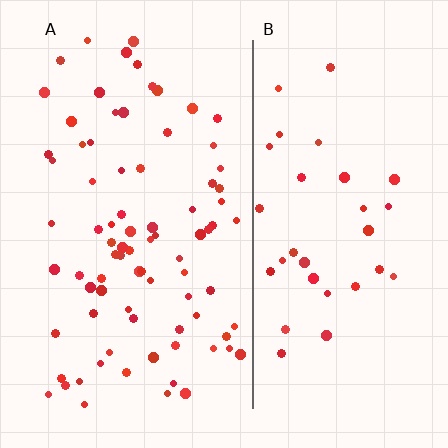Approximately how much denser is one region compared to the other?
Approximately 2.4× — region A over region B.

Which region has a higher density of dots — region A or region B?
A (the left).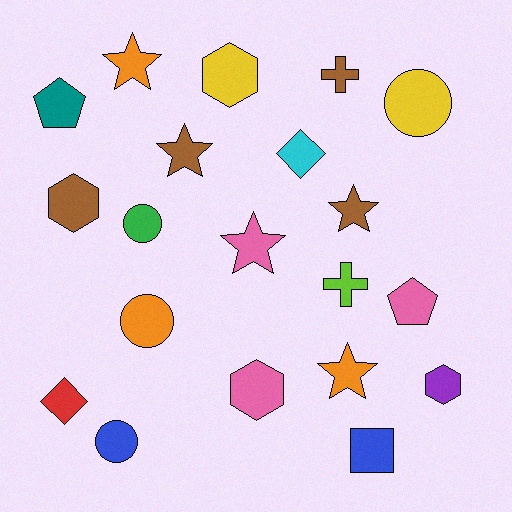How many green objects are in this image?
There is 1 green object.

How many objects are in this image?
There are 20 objects.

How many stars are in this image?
There are 5 stars.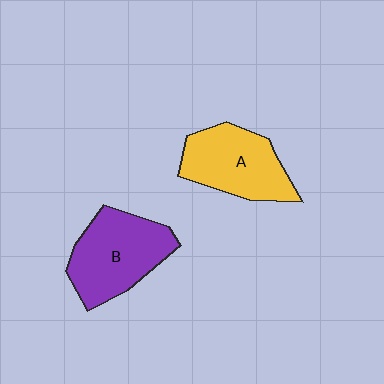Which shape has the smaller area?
Shape A (yellow).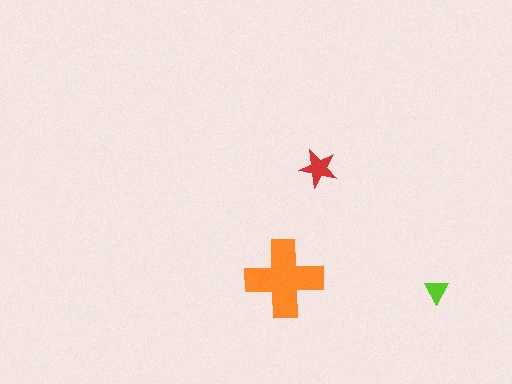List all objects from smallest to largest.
The lime triangle, the red star, the orange cross.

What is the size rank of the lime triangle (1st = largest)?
3rd.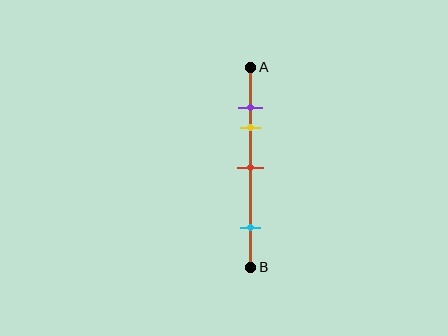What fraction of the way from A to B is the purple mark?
The purple mark is approximately 20% (0.2) of the way from A to B.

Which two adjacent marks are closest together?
The purple and yellow marks are the closest adjacent pair.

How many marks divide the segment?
There are 4 marks dividing the segment.